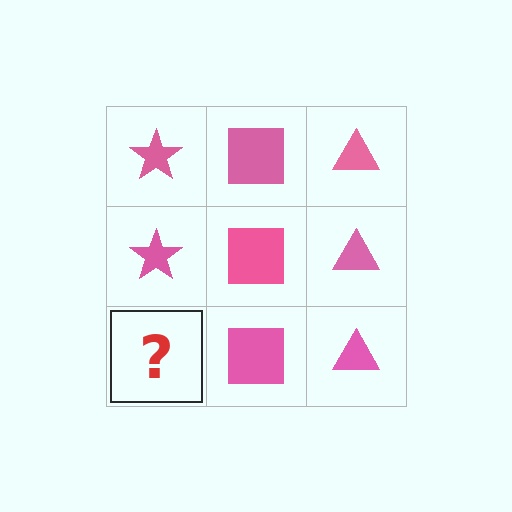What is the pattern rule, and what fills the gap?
The rule is that each column has a consistent shape. The gap should be filled with a pink star.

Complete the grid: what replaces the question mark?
The question mark should be replaced with a pink star.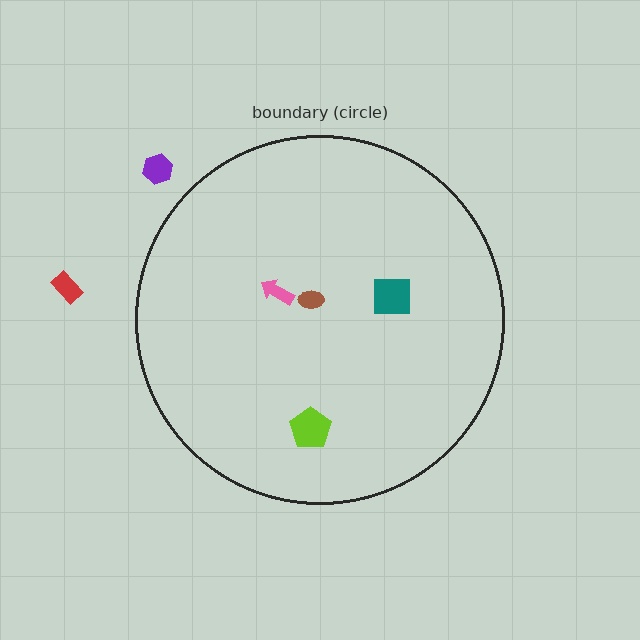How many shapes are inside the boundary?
4 inside, 2 outside.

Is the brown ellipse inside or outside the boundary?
Inside.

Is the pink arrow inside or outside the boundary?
Inside.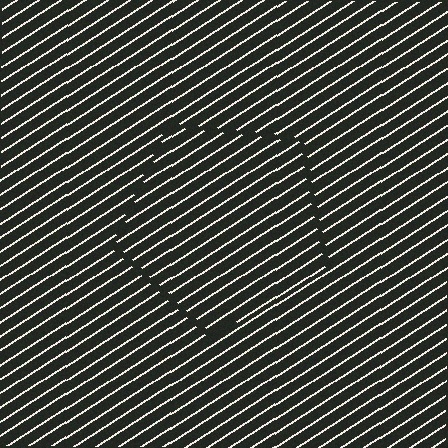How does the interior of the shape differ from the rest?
The interior of the shape contains the same grating, shifted by half a period — the contour is defined by the phase discontinuity where line-ends from the inner and outer gratings abut.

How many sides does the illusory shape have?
5 sides — the line-ends trace a pentagon.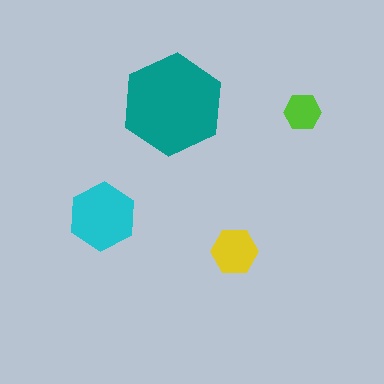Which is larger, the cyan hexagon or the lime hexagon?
The cyan one.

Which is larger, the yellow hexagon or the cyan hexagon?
The cyan one.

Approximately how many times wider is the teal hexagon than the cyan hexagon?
About 1.5 times wider.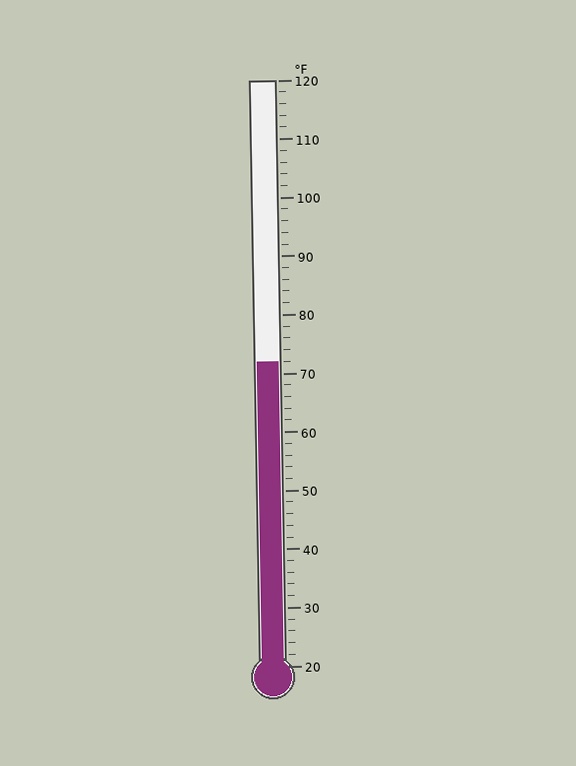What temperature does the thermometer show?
The thermometer shows approximately 72°F.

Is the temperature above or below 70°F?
The temperature is above 70°F.